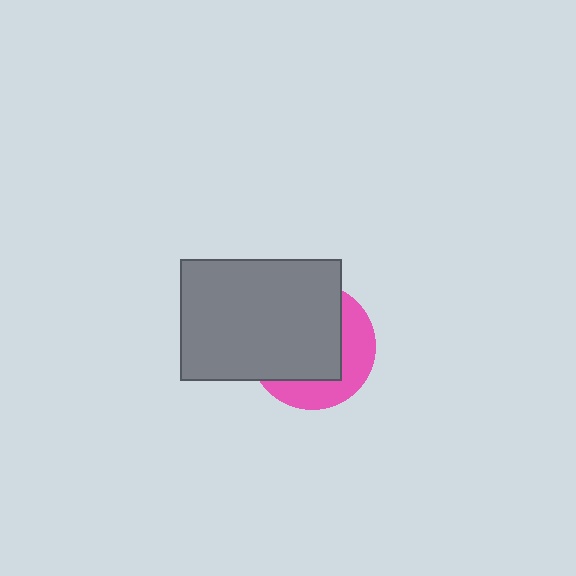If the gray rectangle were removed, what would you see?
You would see the complete pink circle.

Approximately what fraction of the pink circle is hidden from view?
Roughly 64% of the pink circle is hidden behind the gray rectangle.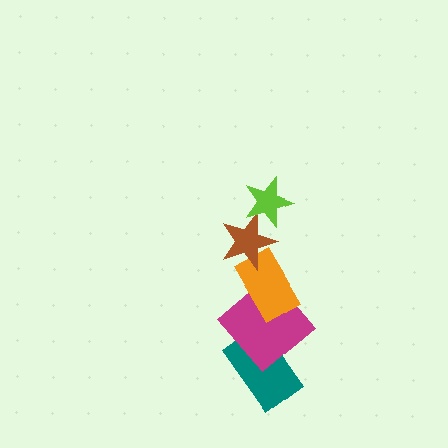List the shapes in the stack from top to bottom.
From top to bottom: the lime star, the brown star, the orange rectangle, the magenta diamond, the teal rectangle.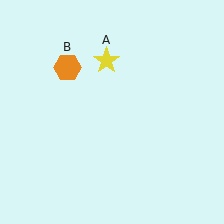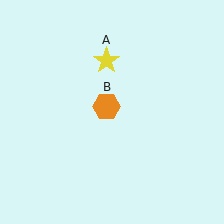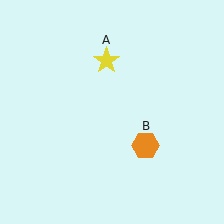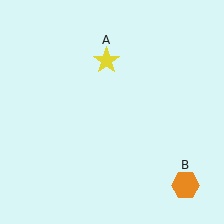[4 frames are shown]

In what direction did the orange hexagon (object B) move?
The orange hexagon (object B) moved down and to the right.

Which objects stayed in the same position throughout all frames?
Yellow star (object A) remained stationary.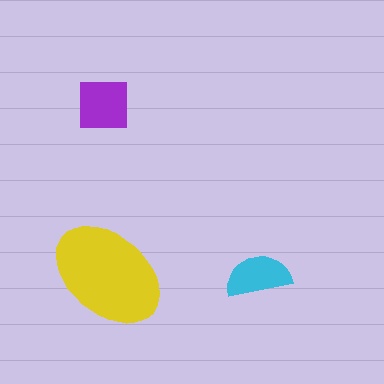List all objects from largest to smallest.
The yellow ellipse, the purple square, the cyan semicircle.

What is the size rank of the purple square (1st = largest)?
2nd.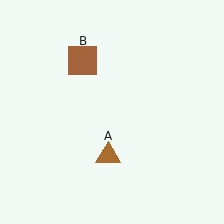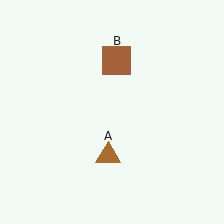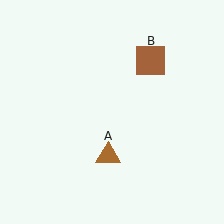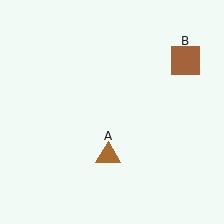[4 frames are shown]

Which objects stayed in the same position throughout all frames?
Brown triangle (object A) remained stationary.